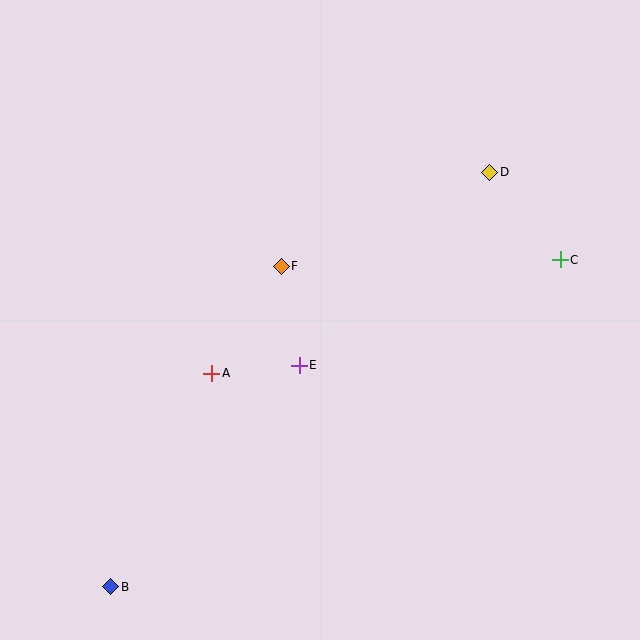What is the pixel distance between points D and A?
The distance between D and A is 343 pixels.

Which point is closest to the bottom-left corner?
Point B is closest to the bottom-left corner.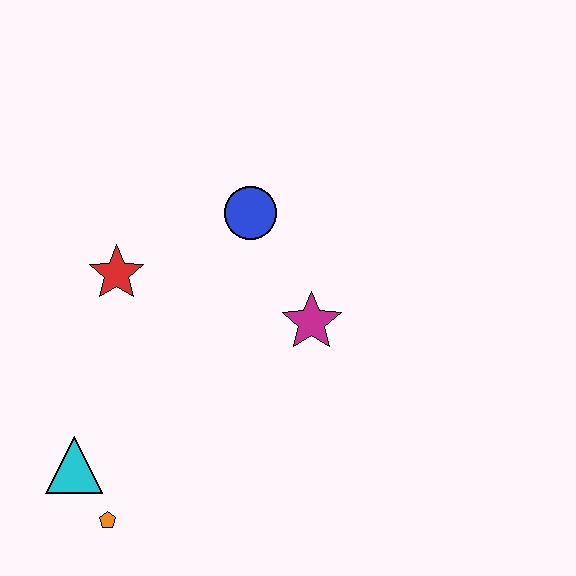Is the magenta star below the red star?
Yes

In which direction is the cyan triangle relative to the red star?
The cyan triangle is below the red star.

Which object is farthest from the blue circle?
The orange pentagon is farthest from the blue circle.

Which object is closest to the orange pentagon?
The cyan triangle is closest to the orange pentagon.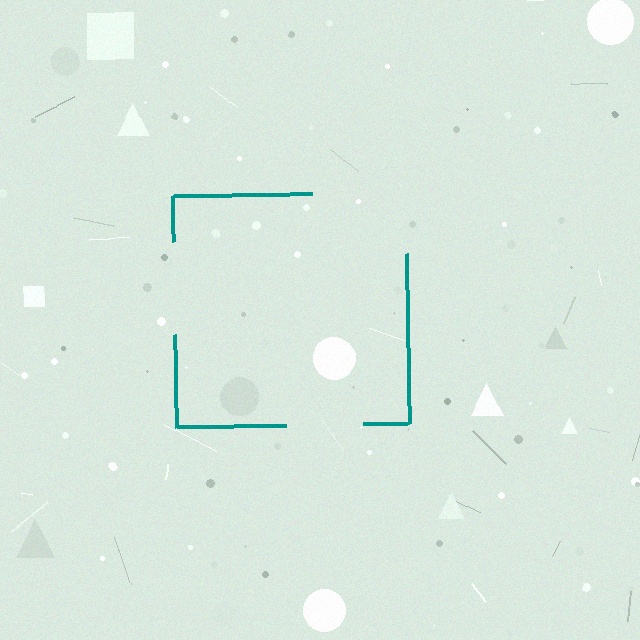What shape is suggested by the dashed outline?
The dashed outline suggests a square.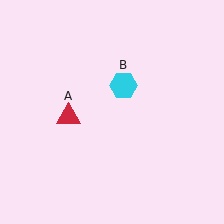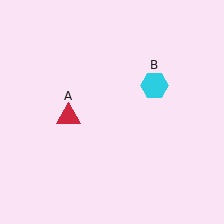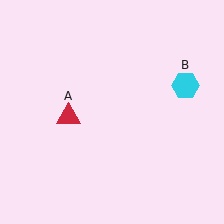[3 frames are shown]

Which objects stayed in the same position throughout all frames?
Red triangle (object A) remained stationary.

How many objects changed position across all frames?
1 object changed position: cyan hexagon (object B).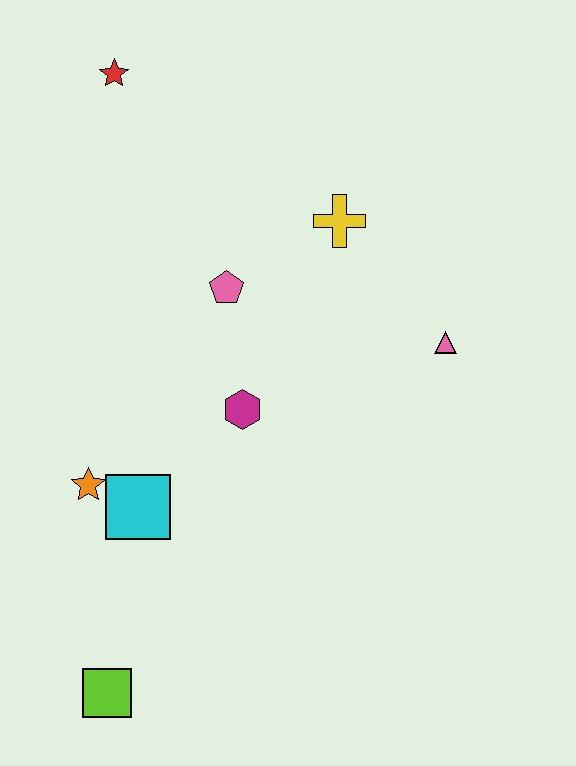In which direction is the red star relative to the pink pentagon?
The red star is above the pink pentagon.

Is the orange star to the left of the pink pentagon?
Yes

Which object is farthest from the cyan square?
The red star is farthest from the cyan square.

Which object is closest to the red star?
The pink pentagon is closest to the red star.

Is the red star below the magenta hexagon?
No